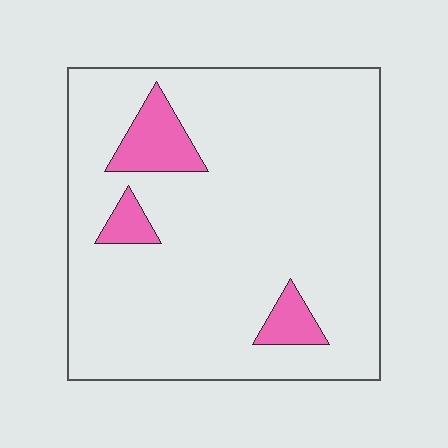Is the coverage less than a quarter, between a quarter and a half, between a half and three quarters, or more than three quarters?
Less than a quarter.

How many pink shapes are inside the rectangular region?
3.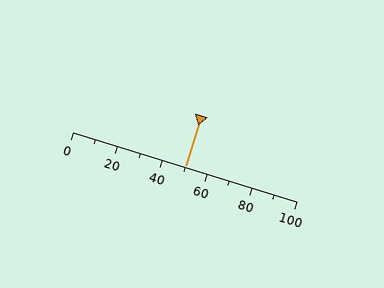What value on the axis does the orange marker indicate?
The marker indicates approximately 50.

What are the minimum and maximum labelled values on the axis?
The axis runs from 0 to 100.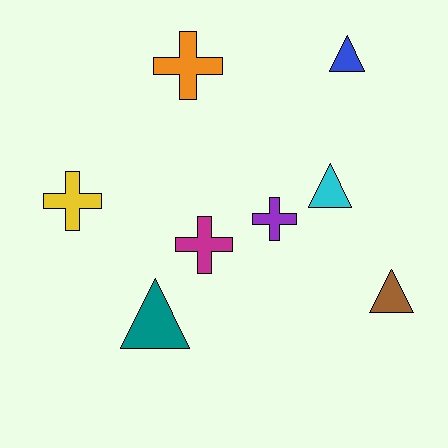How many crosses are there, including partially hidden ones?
There are 4 crosses.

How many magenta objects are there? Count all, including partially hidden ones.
There is 1 magenta object.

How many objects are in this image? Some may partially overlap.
There are 8 objects.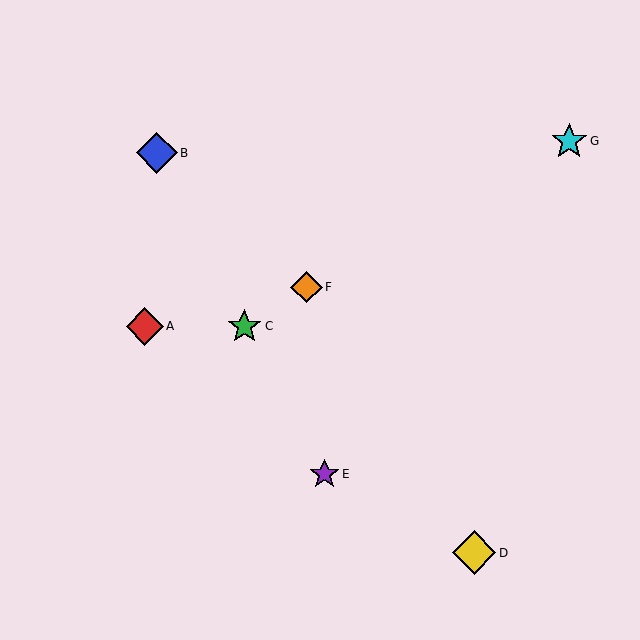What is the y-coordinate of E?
Object E is at y≈474.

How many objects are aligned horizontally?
2 objects (A, C) are aligned horizontally.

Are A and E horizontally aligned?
No, A is at y≈326 and E is at y≈474.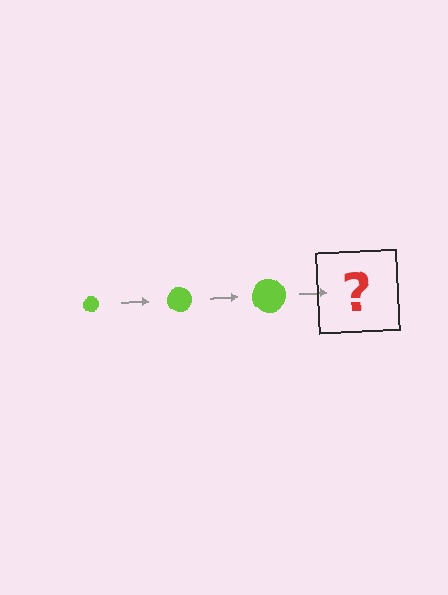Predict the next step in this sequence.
The next step is a lime circle, larger than the previous one.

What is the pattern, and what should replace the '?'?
The pattern is that the circle gets progressively larger each step. The '?' should be a lime circle, larger than the previous one.